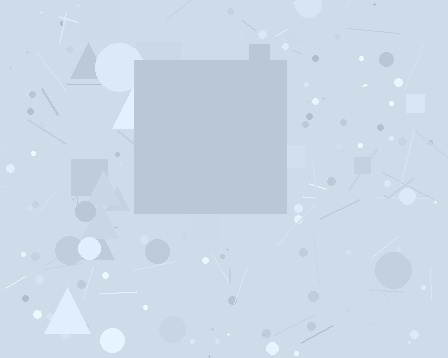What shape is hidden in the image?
A square is hidden in the image.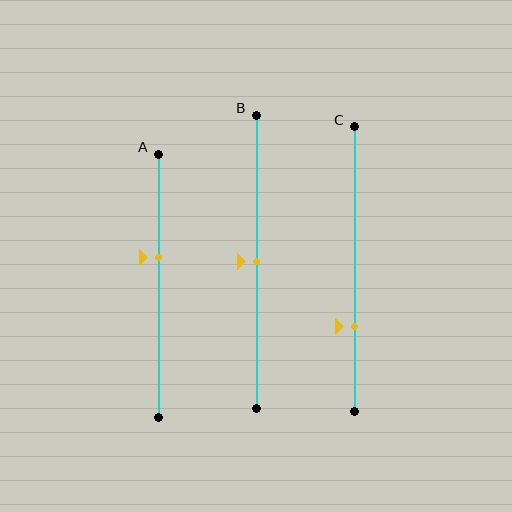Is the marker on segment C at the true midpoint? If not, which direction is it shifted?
No, the marker on segment C is shifted downward by about 20% of the segment length.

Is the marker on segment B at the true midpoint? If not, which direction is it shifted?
Yes, the marker on segment B is at the true midpoint.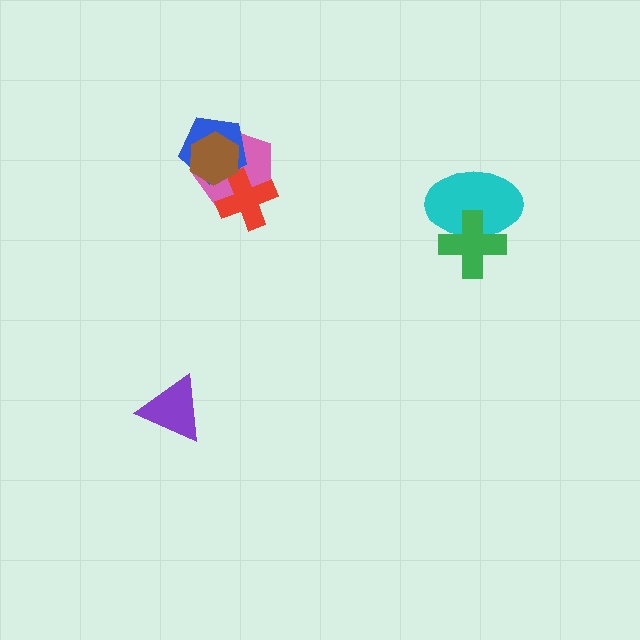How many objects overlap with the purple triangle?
0 objects overlap with the purple triangle.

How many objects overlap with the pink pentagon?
3 objects overlap with the pink pentagon.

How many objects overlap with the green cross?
1 object overlaps with the green cross.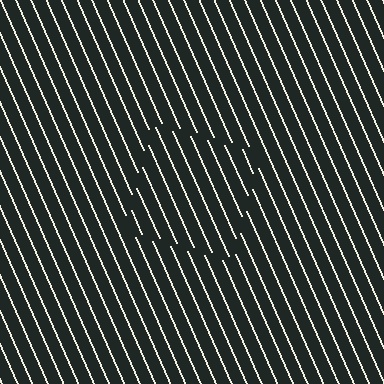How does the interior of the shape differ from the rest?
The interior of the shape contains the same grating, shifted by half a period — the contour is defined by the phase discontinuity where line-ends from the inner and outer gratings abut.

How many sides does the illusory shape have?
4 sides — the line-ends trace a square.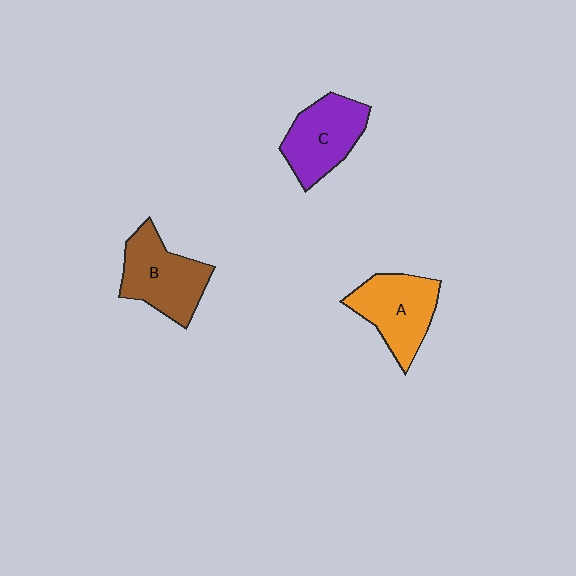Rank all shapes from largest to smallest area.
From largest to smallest: B (brown), A (orange), C (purple).